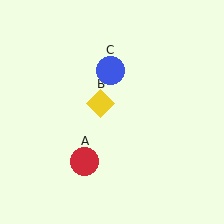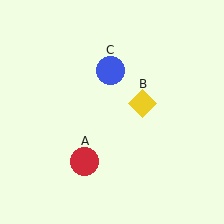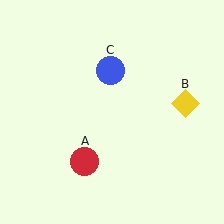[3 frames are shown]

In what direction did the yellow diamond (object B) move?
The yellow diamond (object B) moved right.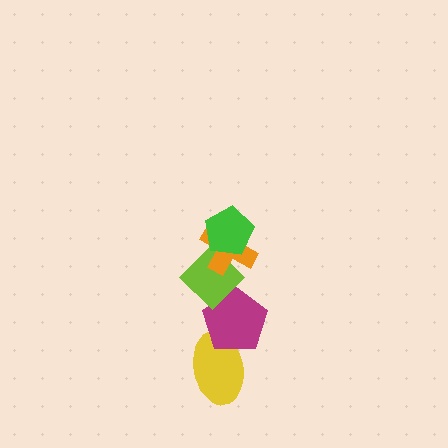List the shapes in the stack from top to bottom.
From top to bottom: the green pentagon, the orange cross, the lime diamond, the magenta pentagon, the yellow ellipse.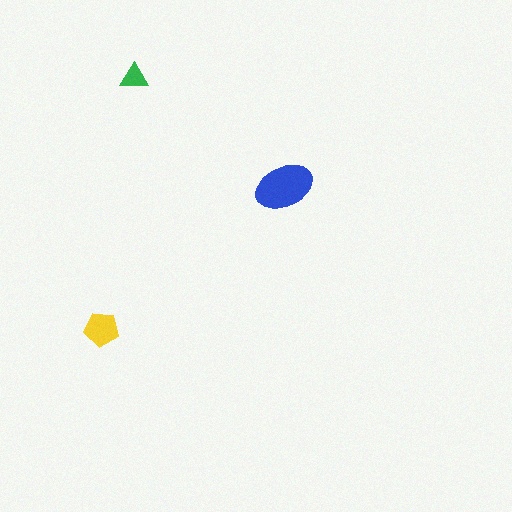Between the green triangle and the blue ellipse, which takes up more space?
The blue ellipse.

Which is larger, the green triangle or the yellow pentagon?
The yellow pentagon.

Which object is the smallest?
The green triangle.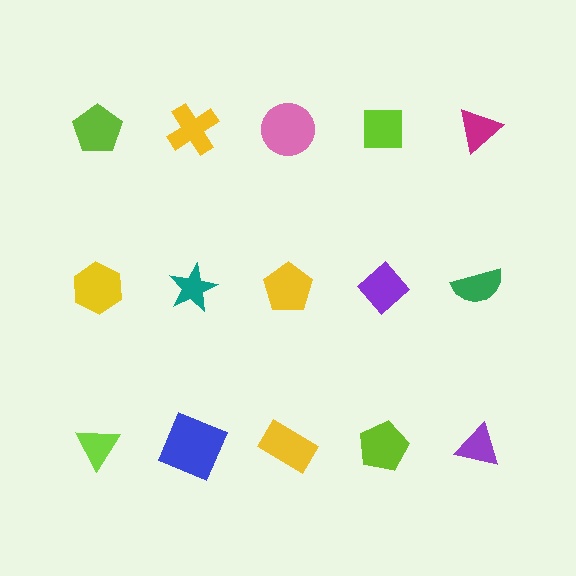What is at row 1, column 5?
A magenta triangle.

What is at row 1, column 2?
A yellow cross.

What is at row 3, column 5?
A purple triangle.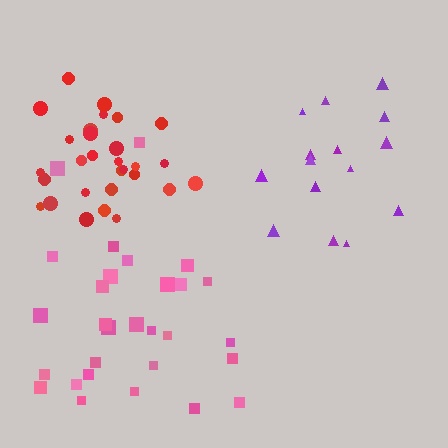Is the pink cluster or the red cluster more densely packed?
Red.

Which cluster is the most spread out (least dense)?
Pink.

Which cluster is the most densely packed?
Red.